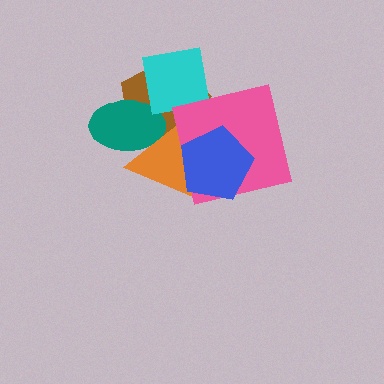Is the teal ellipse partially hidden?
Yes, it is partially covered by another shape.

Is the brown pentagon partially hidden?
Yes, it is partially covered by another shape.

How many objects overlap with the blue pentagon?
2 objects overlap with the blue pentagon.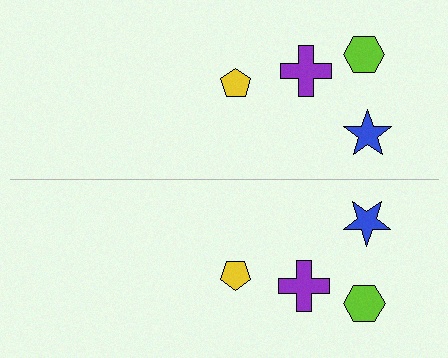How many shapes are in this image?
There are 8 shapes in this image.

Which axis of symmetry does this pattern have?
The pattern has a horizontal axis of symmetry running through the center of the image.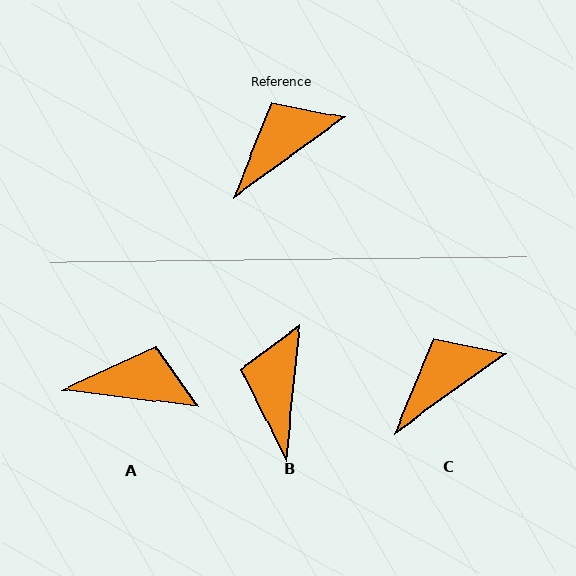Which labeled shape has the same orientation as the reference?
C.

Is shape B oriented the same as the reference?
No, it is off by about 48 degrees.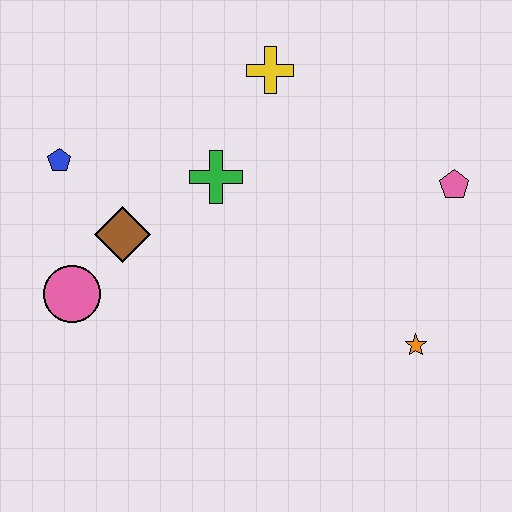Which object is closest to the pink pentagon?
The orange star is closest to the pink pentagon.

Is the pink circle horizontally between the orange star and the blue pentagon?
Yes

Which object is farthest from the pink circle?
The pink pentagon is farthest from the pink circle.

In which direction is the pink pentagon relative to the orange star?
The pink pentagon is above the orange star.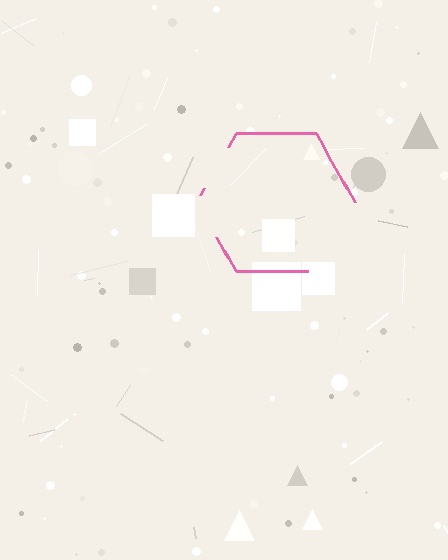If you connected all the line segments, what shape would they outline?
They would outline a hexagon.